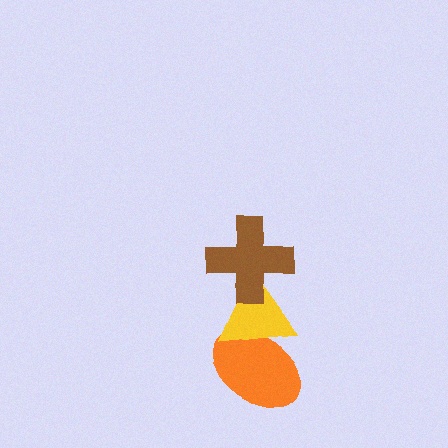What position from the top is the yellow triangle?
The yellow triangle is 2nd from the top.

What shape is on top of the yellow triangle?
The brown cross is on top of the yellow triangle.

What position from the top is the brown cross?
The brown cross is 1st from the top.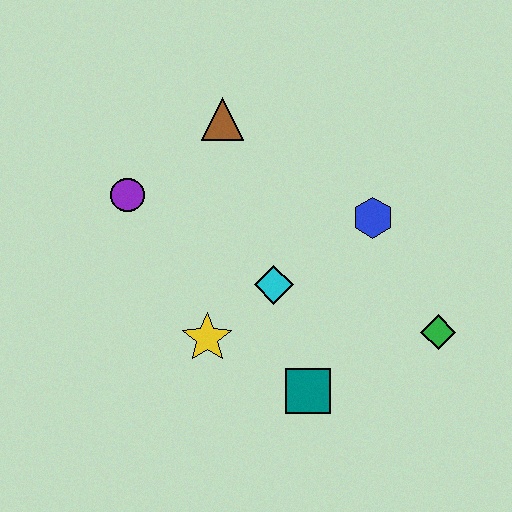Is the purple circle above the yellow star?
Yes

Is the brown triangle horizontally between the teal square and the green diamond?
No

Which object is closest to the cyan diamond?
The yellow star is closest to the cyan diamond.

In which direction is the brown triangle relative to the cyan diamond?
The brown triangle is above the cyan diamond.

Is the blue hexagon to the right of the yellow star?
Yes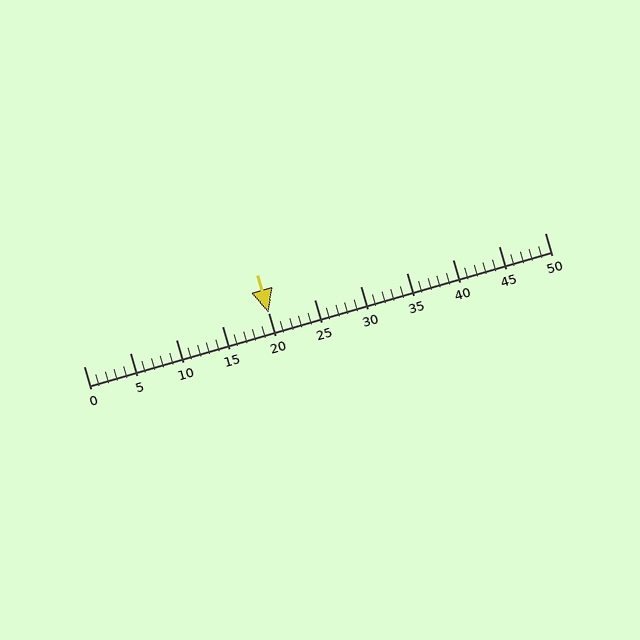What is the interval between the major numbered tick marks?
The major tick marks are spaced 5 units apart.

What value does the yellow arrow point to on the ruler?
The yellow arrow points to approximately 20.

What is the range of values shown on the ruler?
The ruler shows values from 0 to 50.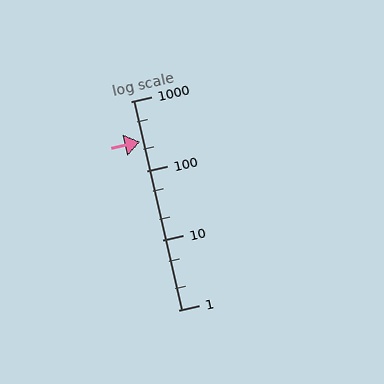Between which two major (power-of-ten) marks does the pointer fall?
The pointer is between 100 and 1000.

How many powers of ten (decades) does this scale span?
The scale spans 3 decades, from 1 to 1000.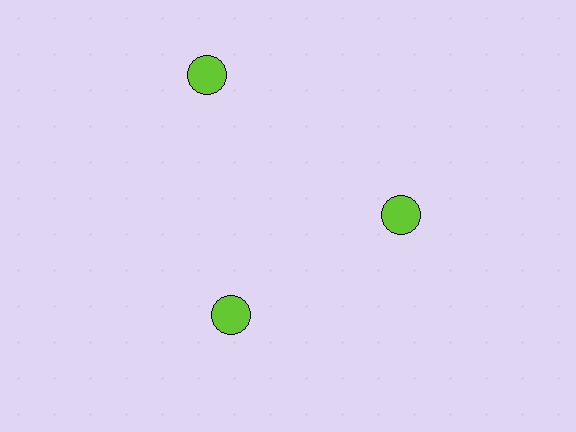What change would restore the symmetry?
The symmetry would be restored by moving it inward, back onto the ring so that all 3 circles sit at equal angles and equal distance from the center.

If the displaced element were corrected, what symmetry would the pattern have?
It would have 3-fold rotational symmetry — the pattern would map onto itself every 120 degrees.